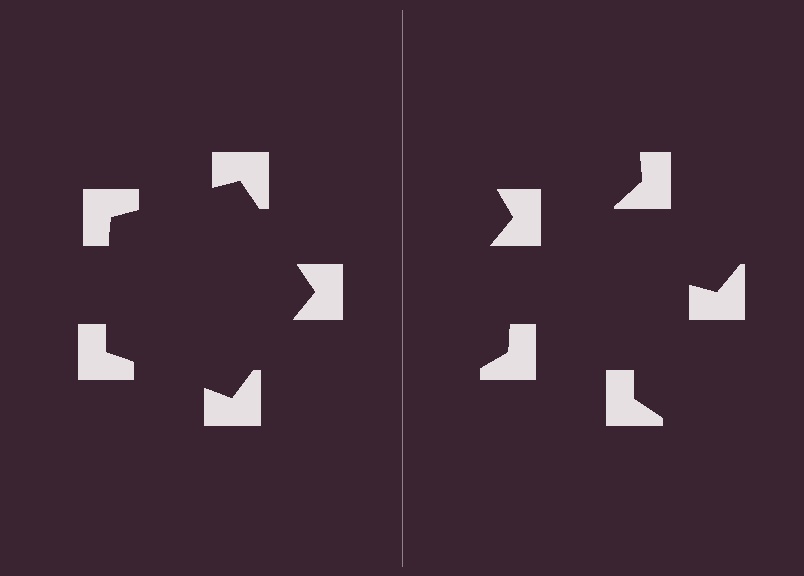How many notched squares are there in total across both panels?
10 — 5 on each side.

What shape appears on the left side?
An illusory pentagon.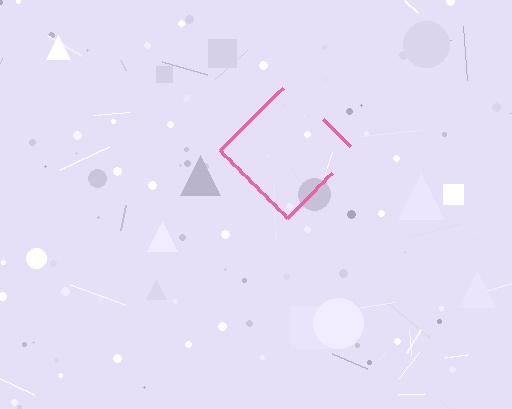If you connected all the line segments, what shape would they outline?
They would outline a diamond.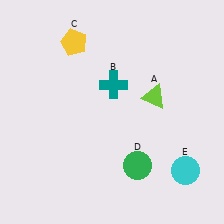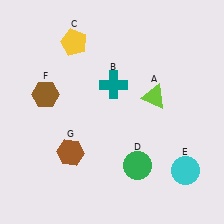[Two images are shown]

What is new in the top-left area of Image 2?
A brown hexagon (F) was added in the top-left area of Image 2.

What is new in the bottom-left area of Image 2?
A brown hexagon (G) was added in the bottom-left area of Image 2.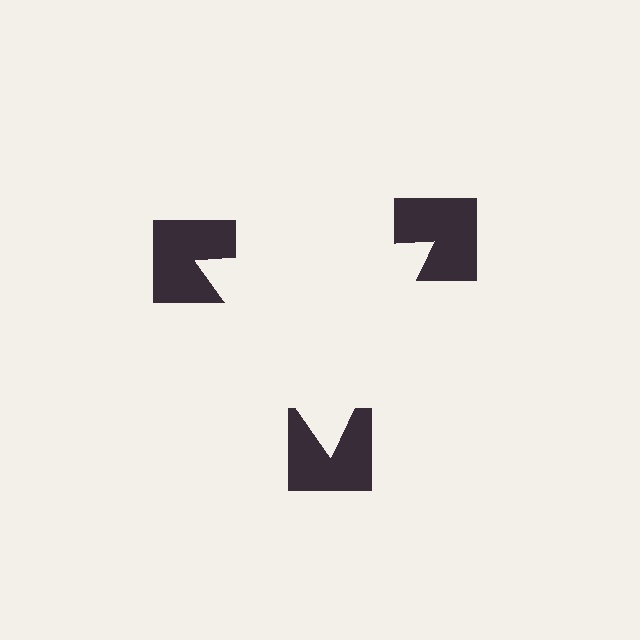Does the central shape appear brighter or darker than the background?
It typically appears slightly brighter than the background, even though no actual brightness change is drawn.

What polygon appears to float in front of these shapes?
An illusory triangle — its edges are inferred from the aligned wedge cuts in the notched squares, not physically drawn.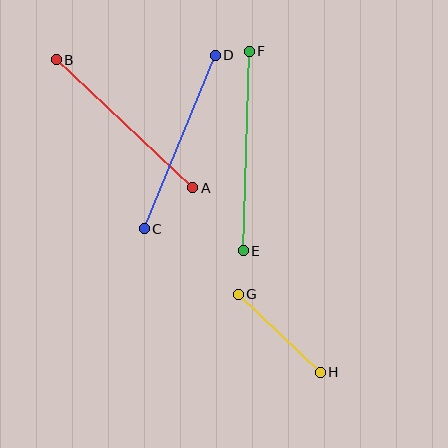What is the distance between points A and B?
The distance is approximately 187 pixels.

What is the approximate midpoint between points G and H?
The midpoint is at approximately (279, 333) pixels.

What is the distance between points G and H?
The distance is approximately 113 pixels.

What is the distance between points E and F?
The distance is approximately 199 pixels.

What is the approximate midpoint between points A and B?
The midpoint is at approximately (124, 124) pixels.